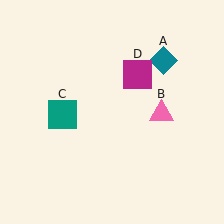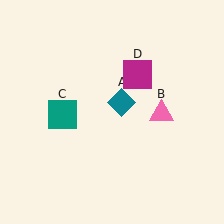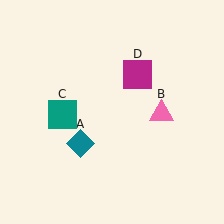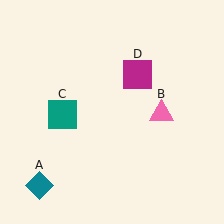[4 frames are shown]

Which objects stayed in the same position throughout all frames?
Pink triangle (object B) and teal square (object C) and magenta square (object D) remained stationary.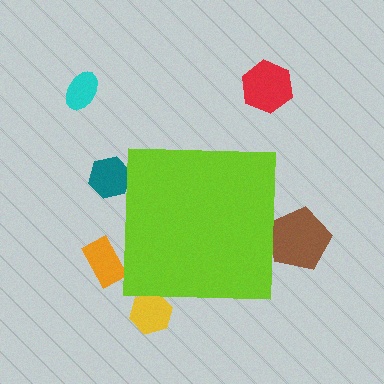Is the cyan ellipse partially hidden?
No, the cyan ellipse is fully visible.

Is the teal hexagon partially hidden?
Yes, the teal hexagon is partially hidden behind the lime square.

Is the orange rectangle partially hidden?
Yes, the orange rectangle is partially hidden behind the lime square.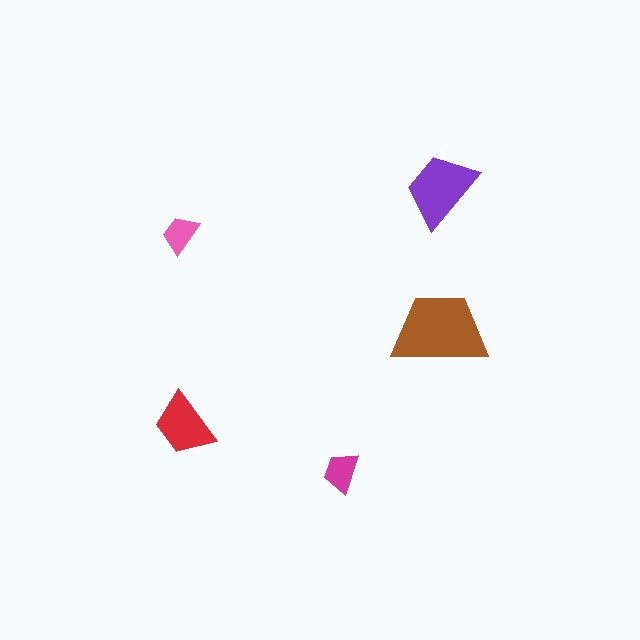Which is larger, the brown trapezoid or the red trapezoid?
The brown one.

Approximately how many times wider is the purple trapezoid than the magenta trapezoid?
About 2 times wider.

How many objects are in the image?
There are 5 objects in the image.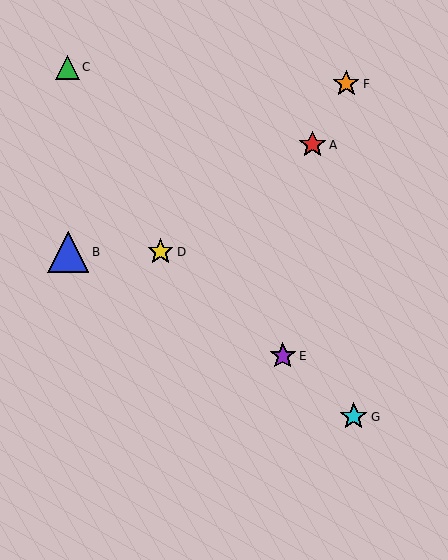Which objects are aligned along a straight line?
Objects D, E, G are aligned along a straight line.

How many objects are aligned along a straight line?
3 objects (D, E, G) are aligned along a straight line.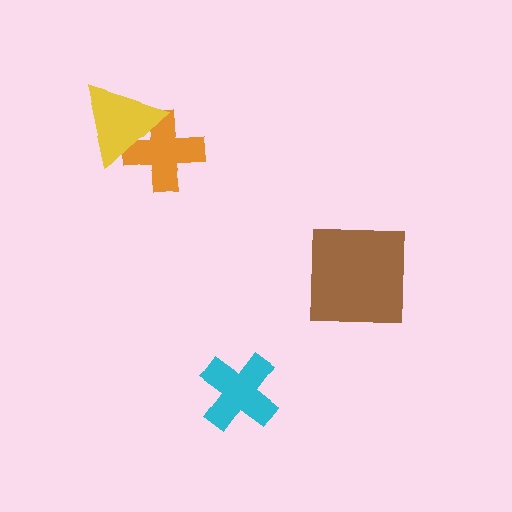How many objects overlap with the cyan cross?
0 objects overlap with the cyan cross.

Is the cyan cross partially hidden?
No, no other shape covers it.